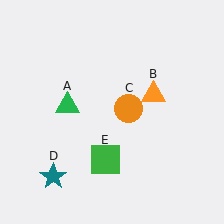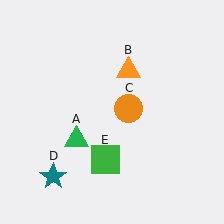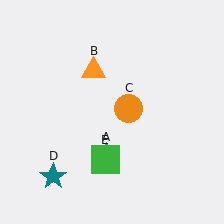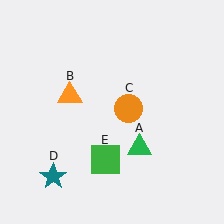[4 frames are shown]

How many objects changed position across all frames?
2 objects changed position: green triangle (object A), orange triangle (object B).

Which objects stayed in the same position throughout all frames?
Orange circle (object C) and teal star (object D) and green square (object E) remained stationary.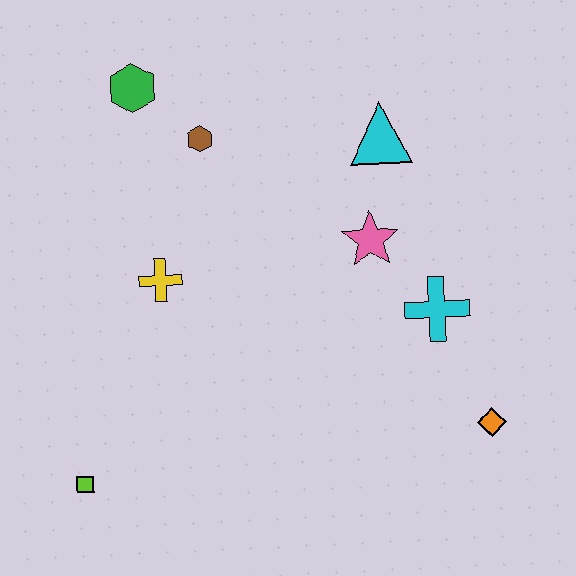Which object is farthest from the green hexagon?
The orange diamond is farthest from the green hexagon.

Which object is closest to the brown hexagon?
The green hexagon is closest to the brown hexagon.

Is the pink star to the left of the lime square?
No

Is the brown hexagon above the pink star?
Yes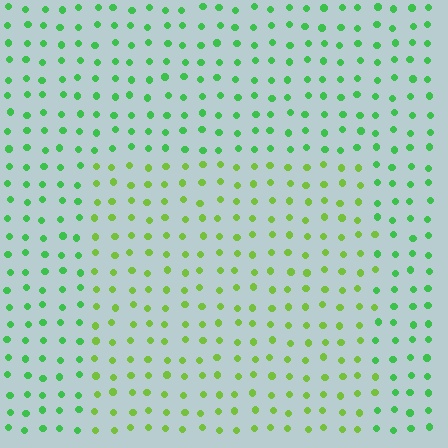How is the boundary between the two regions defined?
The boundary is defined purely by a slight shift in hue (about 34 degrees). Spacing, size, and orientation are identical on both sides.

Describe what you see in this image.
The image is filled with small green elements in a uniform arrangement. A rectangle-shaped region is visible where the elements are tinted to a slightly different hue, forming a subtle color boundary.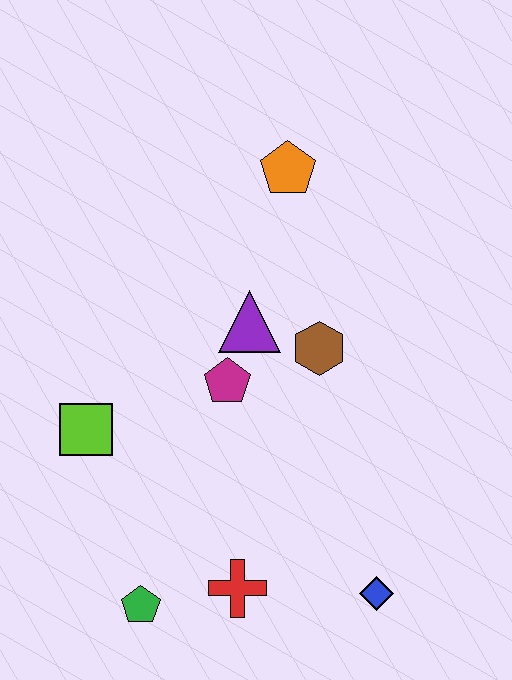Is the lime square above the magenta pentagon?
No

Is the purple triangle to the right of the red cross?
Yes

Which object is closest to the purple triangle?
The magenta pentagon is closest to the purple triangle.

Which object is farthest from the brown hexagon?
The green pentagon is farthest from the brown hexagon.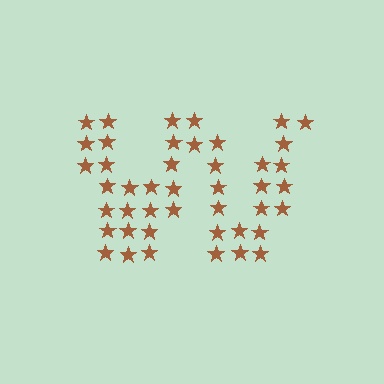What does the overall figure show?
The overall figure shows the letter W.